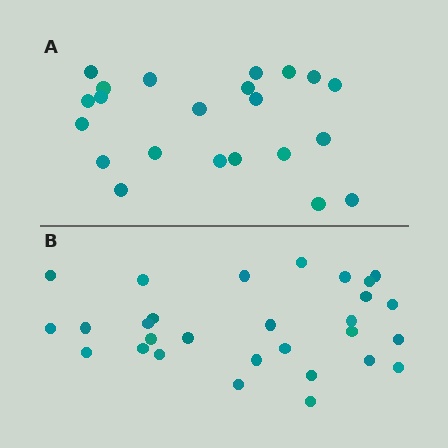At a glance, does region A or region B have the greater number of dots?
Region B (the bottom region) has more dots.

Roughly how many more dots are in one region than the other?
Region B has roughly 8 or so more dots than region A.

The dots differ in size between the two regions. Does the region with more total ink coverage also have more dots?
No. Region A has more total ink coverage because its dots are larger, but region B actually contains more individual dots. Total area can be misleading — the number of items is what matters here.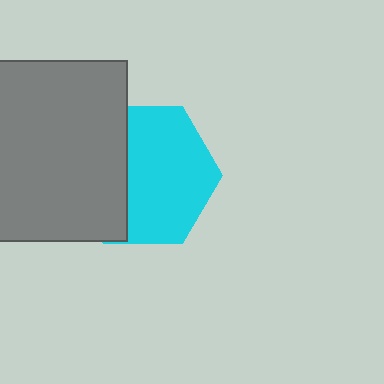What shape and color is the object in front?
The object in front is a gray square.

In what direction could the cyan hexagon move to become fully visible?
The cyan hexagon could move right. That would shift it out from behind the gray square entirely.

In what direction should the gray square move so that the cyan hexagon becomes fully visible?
The gray square should move left. That is the shortest direction to clear the overlap and leave the cyan hexagon fully visible.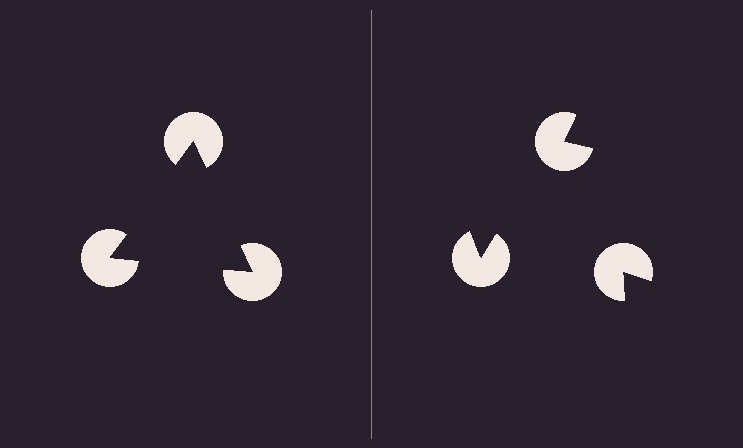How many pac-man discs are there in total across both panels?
6 — 3 on each side.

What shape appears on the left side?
An illusory triangle.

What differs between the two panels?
The pac-man discs are positioned identically on both sides; only the wedge orientations differ. On the left they align to a triangle; on the right they are misaligned.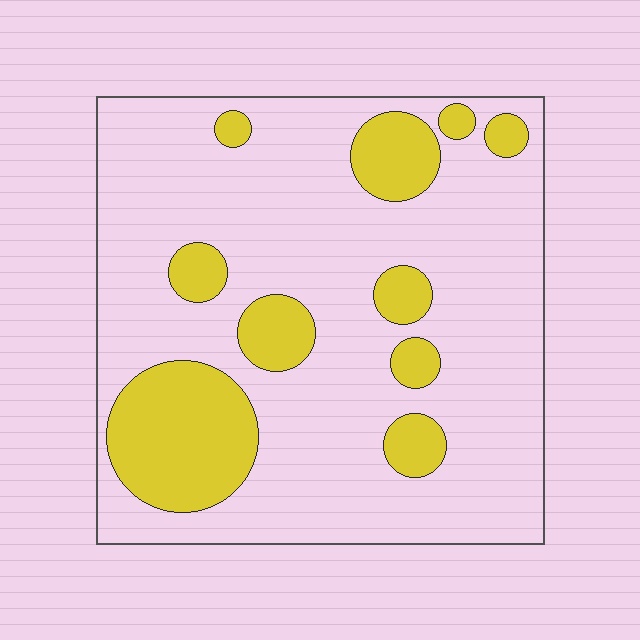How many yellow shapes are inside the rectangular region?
10.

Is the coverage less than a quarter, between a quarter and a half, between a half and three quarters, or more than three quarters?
Less than a quarter.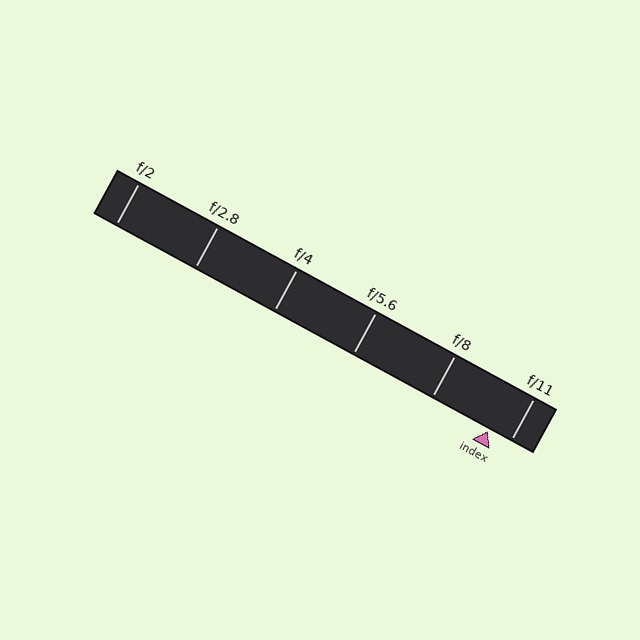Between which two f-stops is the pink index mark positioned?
The index mark is between f/8 and f/11.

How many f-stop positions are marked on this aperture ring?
There are 6 f-stop positions marked.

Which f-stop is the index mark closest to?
The index mark is closest to f/11.